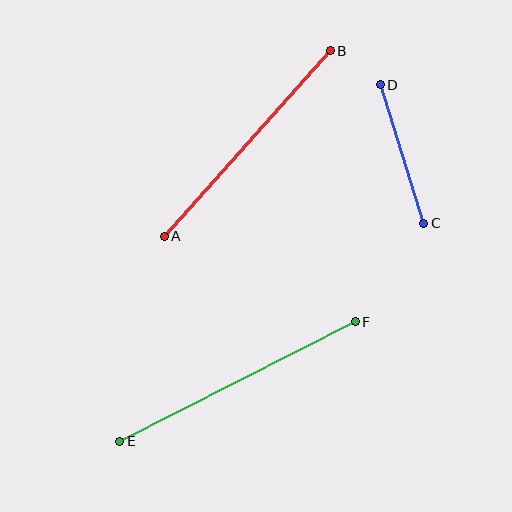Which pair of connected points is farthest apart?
Points E and F are farthest apart.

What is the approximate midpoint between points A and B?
The midpoint is at approximately (247, 144) pixels.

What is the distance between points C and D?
The distance is approximately 145 pixels.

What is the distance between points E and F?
The distance is approximately 264 pixels.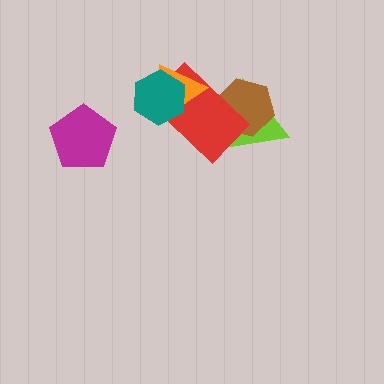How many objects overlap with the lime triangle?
2 objects overlap with the lime triangle.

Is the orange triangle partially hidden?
Yes, it is partially covered by another shape.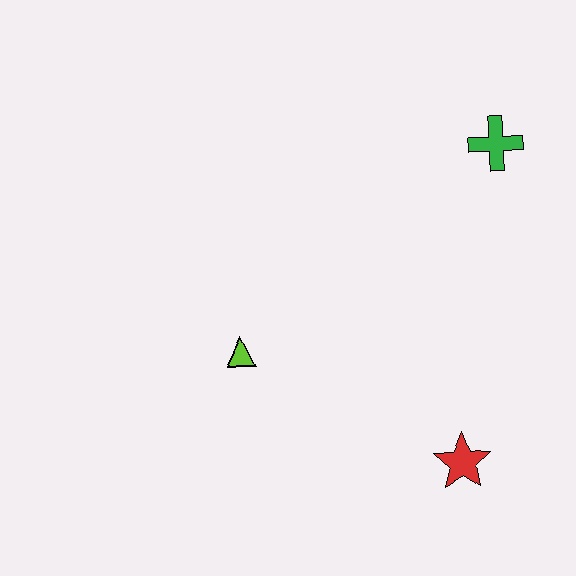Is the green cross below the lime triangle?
No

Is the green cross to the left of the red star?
No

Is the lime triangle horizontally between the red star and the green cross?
No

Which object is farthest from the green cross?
The lime triangle is farthest from the green cross.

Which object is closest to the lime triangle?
The red star is closest to the lime triangle.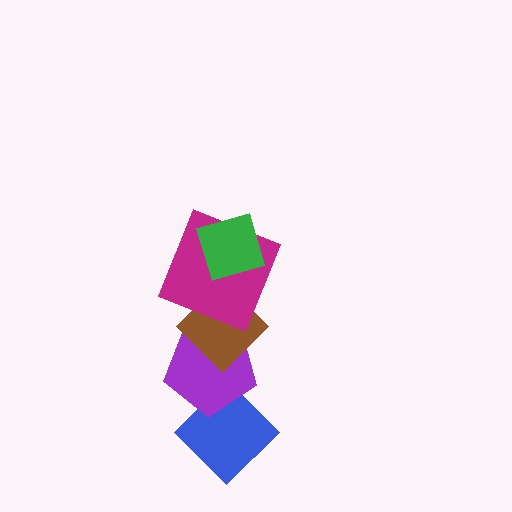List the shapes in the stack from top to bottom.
From top to bottom: the green diamond, the magenta square, the brown diamond, the purple pentagon, the blue diamond.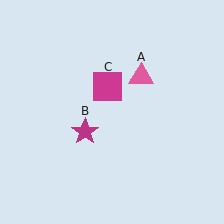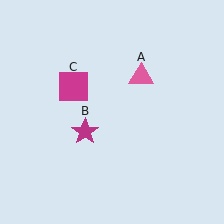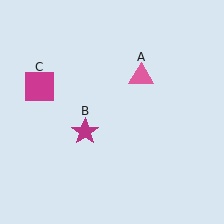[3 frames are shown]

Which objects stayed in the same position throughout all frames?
Pink triangle (object A) and magenta star (object B) remained stationary.